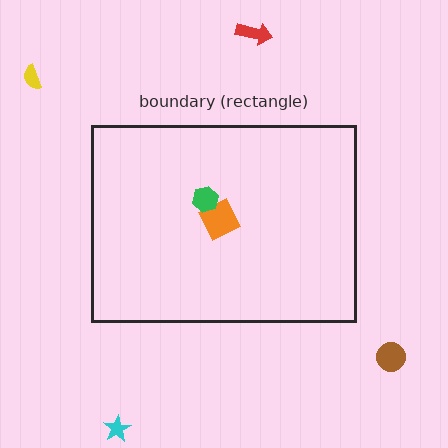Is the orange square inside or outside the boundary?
Inside.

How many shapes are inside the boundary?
2 inside, 4 outside.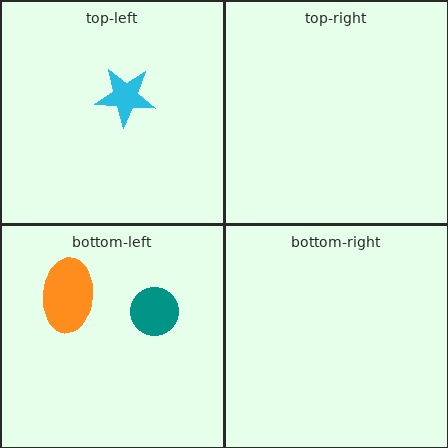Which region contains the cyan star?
The top-left region.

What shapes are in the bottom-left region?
The orange ellipse, the teal circle.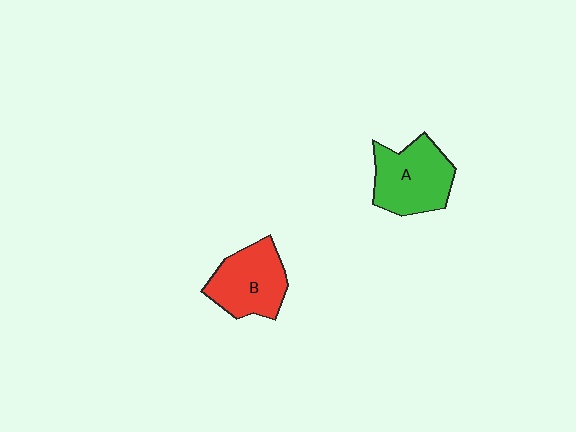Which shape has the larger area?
Shape A (green).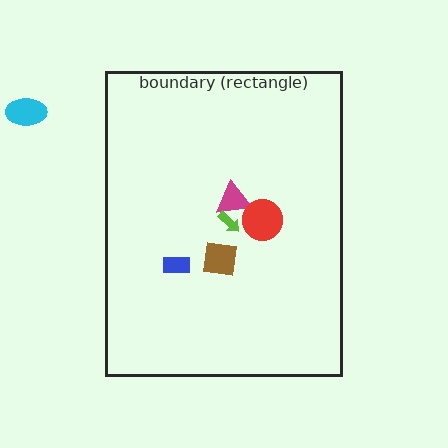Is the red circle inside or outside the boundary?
Inside.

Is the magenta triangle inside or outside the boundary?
Inside.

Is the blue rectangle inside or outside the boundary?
Inside.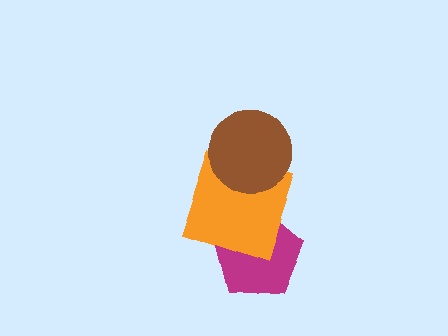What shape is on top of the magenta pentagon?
The orange square is on top of the magenta pentagon.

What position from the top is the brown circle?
The brown circle is 1st from the top.